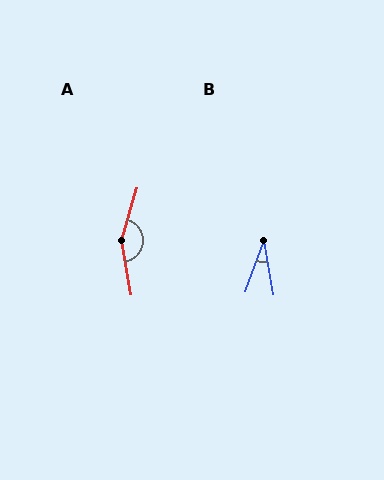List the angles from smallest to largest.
B (29°), A (154°).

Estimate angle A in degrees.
Approximately 154 degrees.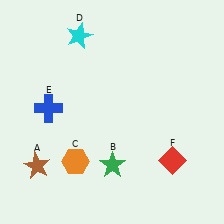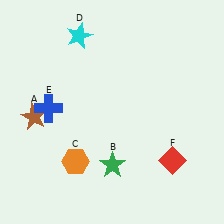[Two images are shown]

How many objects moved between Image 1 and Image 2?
1 object moved between the two images.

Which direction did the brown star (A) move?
The brown star (A) moved up.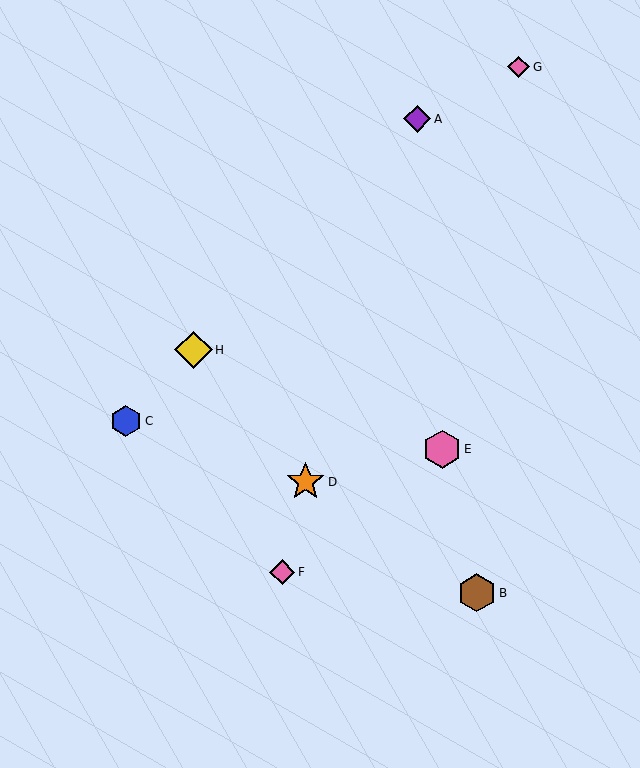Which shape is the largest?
The pink hexagon (labeled E) is the largest.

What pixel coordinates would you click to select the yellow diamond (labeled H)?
Click at (193, 350) to select the yellow diamond H.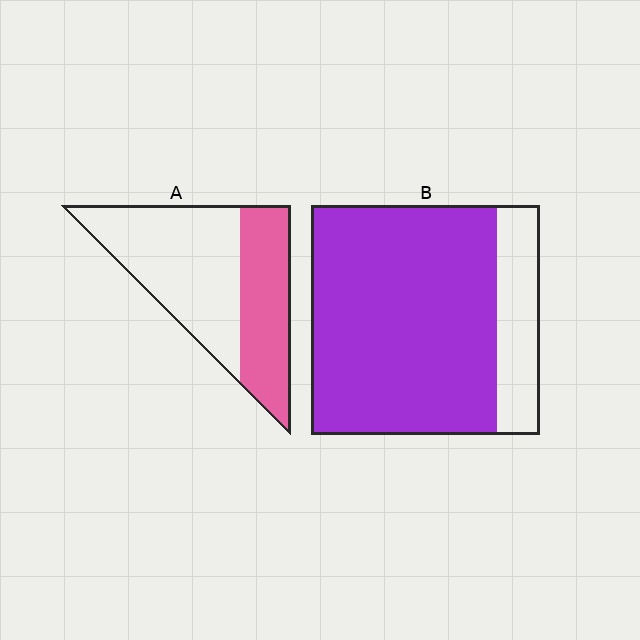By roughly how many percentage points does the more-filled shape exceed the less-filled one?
By roughly 40 percentage points (B over A).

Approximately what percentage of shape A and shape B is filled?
A is approximately 40% and B is approximately 80%.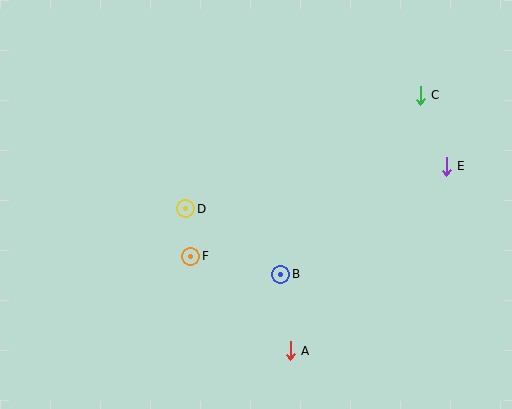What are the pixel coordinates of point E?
Point E is at (446, 166).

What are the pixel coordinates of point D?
Point D is at (186, 209).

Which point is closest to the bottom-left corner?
Point F is closest to the bottom-left corner.